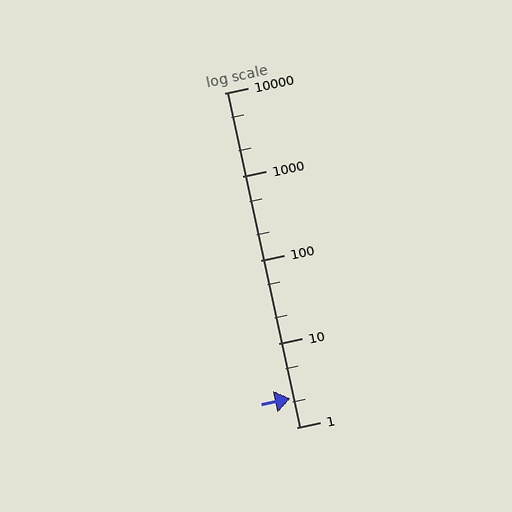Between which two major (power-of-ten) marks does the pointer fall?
The pointer is between 1 and 10.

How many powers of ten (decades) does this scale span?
The scale spans 4 decades, from 1 to 10000.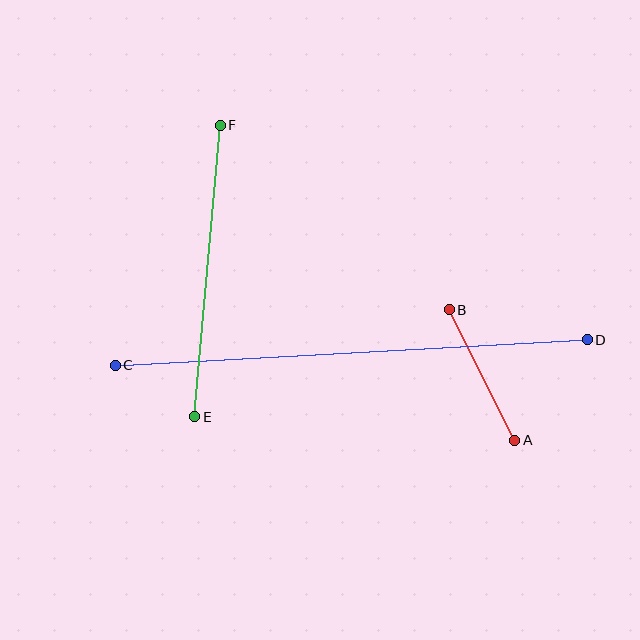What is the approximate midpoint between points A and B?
The midpoint is at approximately (482, 375) pixels.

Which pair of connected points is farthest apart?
Points C and D are farthest apart.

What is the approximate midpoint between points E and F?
The midpoint is at approximately (208, 271) pixels.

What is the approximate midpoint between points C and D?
The midpoint is at approximately (351, 352) pixels.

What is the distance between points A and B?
The distance is approximately 146 pixels.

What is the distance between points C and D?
The distance is approximately 473 pixels.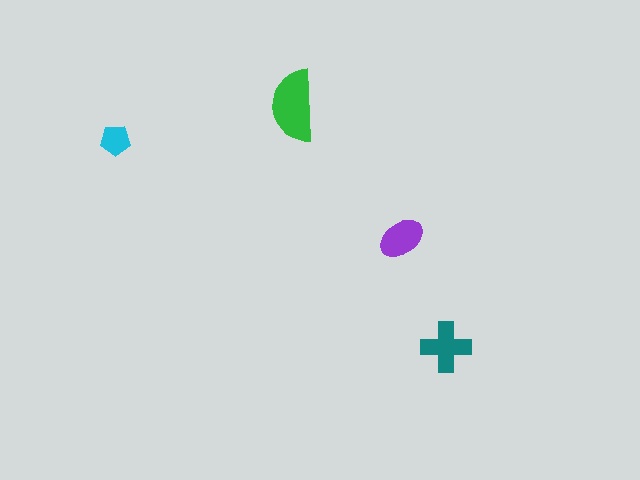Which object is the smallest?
The cyan pentagon.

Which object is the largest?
The green semicircle.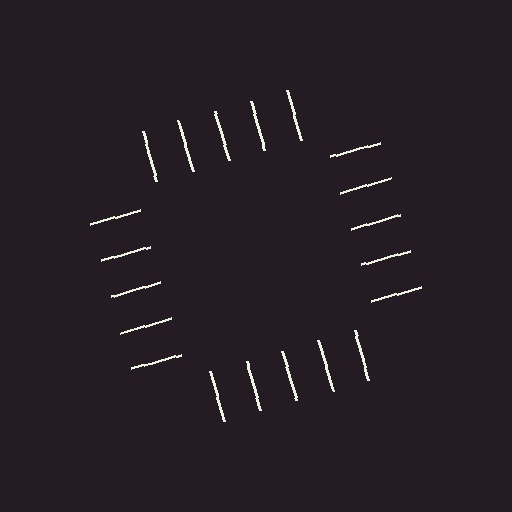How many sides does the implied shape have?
4 sides — the line-ends trace a square.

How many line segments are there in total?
20 — 5 along each of the 4 edges.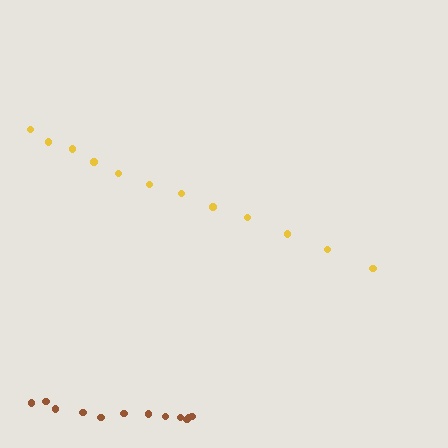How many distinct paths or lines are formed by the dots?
There are 2 distinct paths.